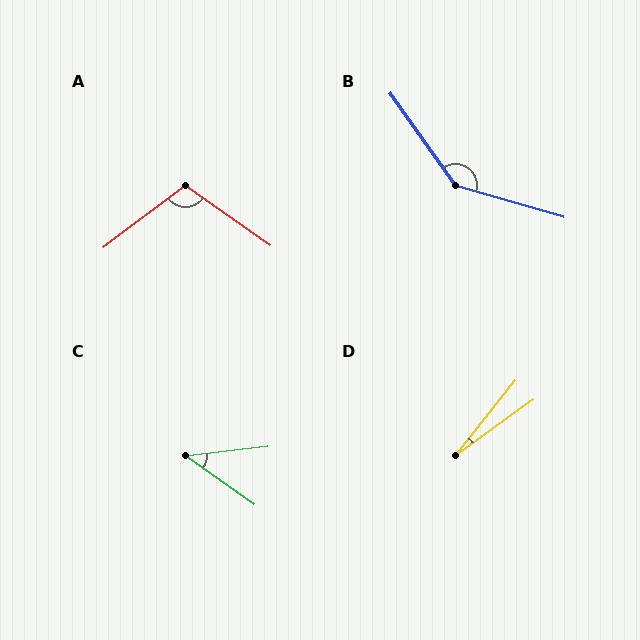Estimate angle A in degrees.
Approximately 108 degrees.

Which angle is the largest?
B, at approximately 141 degrees.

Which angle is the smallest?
D, at approximately 16 degrees.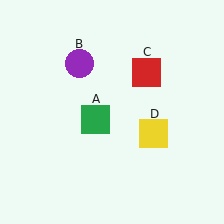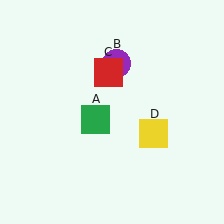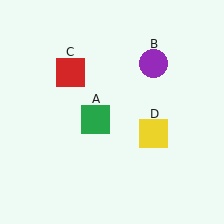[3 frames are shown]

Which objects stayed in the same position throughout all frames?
Green square (object A) and yellow square (object D) remained stationary.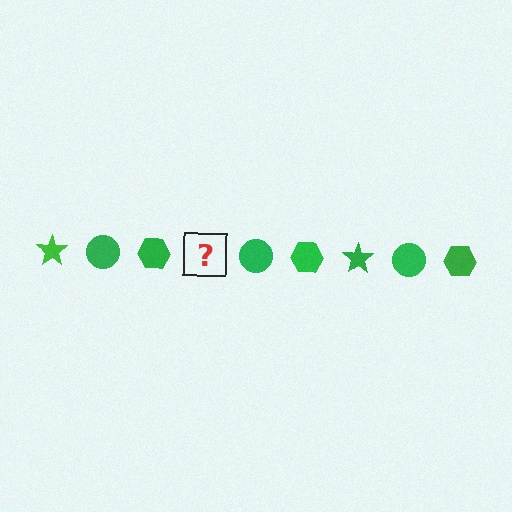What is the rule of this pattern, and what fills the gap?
The rule is that the pattern cycles through star, circle, hexagon shapes in green. The gap should be filled with a green star.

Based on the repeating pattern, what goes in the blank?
The blank should be a green star.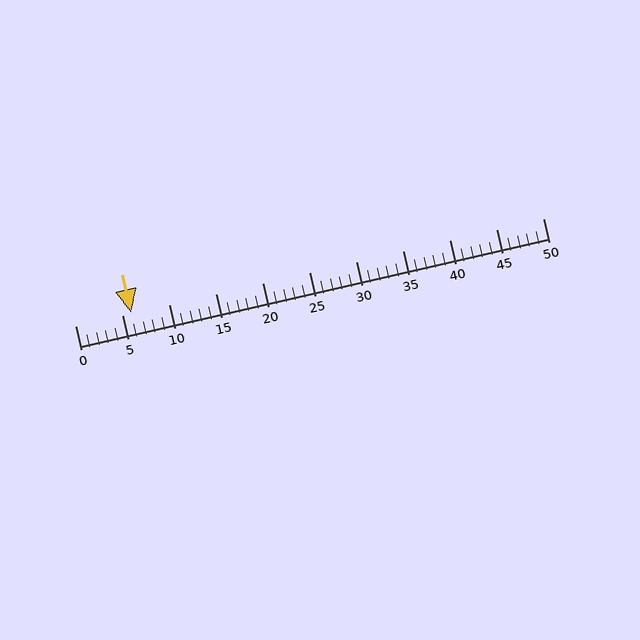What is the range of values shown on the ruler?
The ruler shows values from 0 to 50.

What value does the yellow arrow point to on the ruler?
The yellow arrow points to approximately 6.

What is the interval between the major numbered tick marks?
The major tick marks are spaced 5 units apart.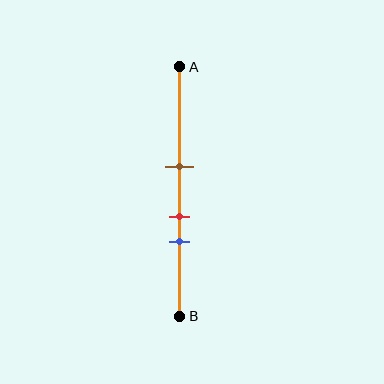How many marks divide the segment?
There are 3 marks dividing the segment.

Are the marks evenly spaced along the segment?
Yes, the marks are approximately evenly spaced.